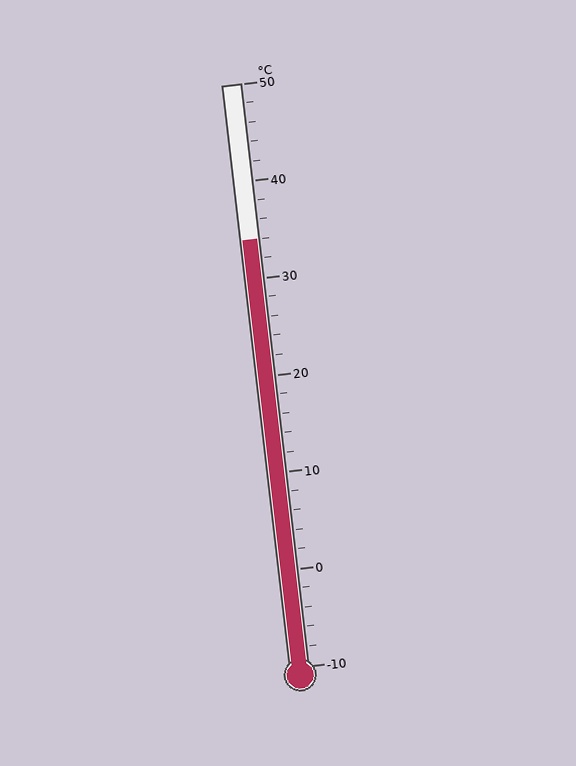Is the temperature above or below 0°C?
The temperature is above 0°C.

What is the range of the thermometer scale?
The thermometer scale ranges from -10°C to 50°C.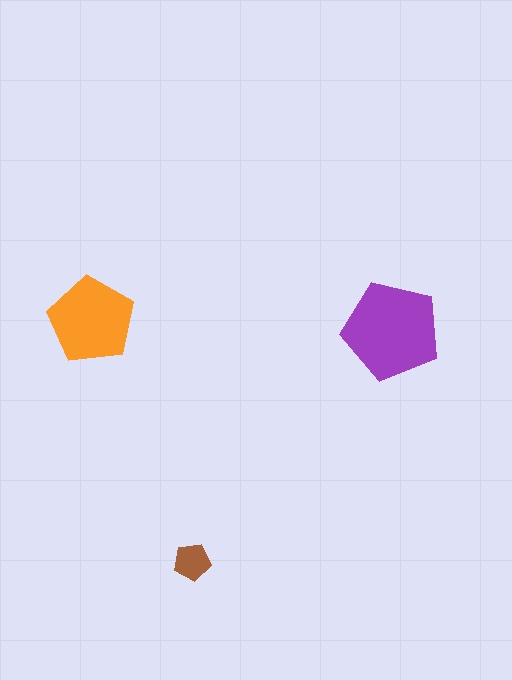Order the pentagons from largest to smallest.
the purple one, the orange one, the brown one.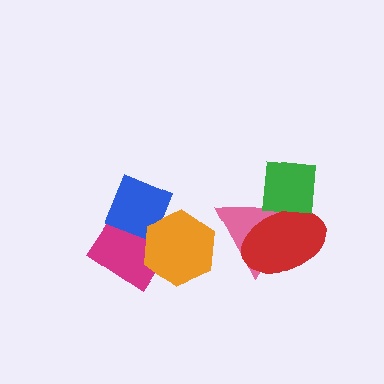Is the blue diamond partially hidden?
Yes, it is partially covered by another shape.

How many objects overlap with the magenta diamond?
2 objects overlap with the magenta diamond.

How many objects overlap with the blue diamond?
2 objects overlap with the blue diamond.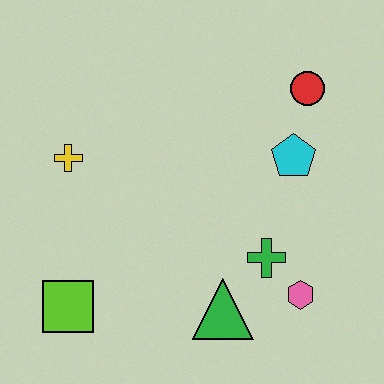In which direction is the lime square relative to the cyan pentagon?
The lime square is to the left of the cyan pentagon.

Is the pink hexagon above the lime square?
Yes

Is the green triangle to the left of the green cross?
Yes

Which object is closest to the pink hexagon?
The green cross is closest to the pink hexagon.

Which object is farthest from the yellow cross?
The pink hexagon is farthest from the yellow cross.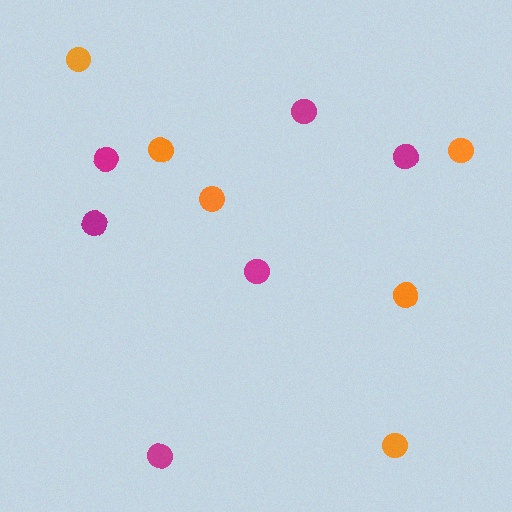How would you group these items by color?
There are 2 groups: one group of orange circles (6) and one group of magenta circles (6).